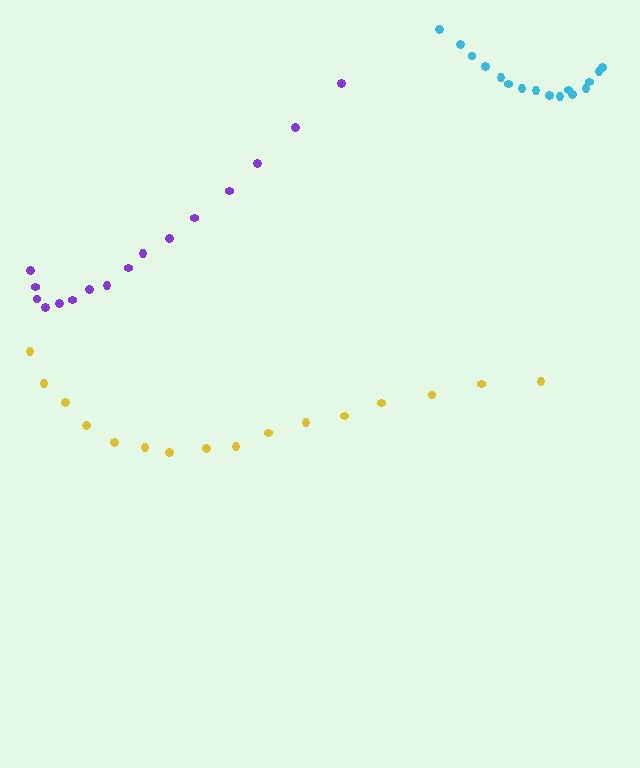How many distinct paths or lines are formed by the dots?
There are 3 distinct paths.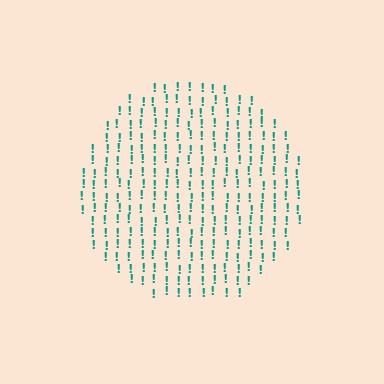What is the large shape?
The large shape is a circle.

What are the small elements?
The small elements are exclamation marks.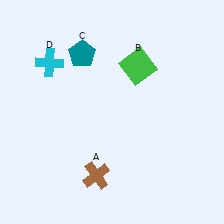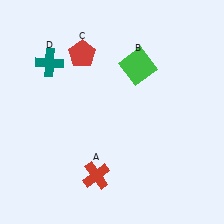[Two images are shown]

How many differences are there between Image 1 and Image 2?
There are 3 differences between the two images.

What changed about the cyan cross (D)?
In Image 1, D is cyan. In Image 2, it changed to teal.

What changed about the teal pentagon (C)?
In Image 1, C is teal. In Image 2, it changed to red.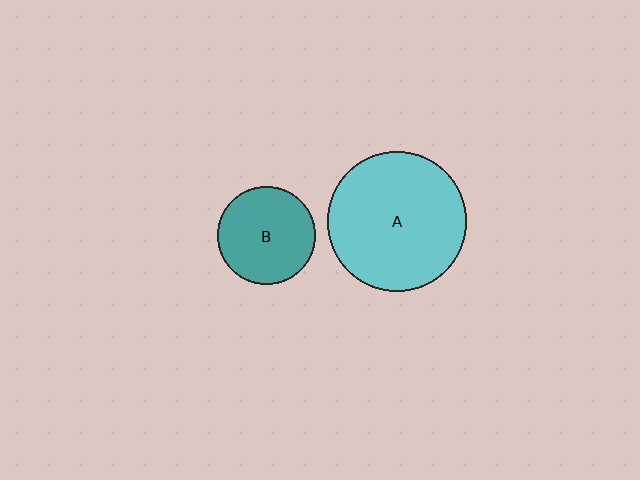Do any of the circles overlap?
No, none of the circles overlap.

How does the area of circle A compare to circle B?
Approximately 2.0 times.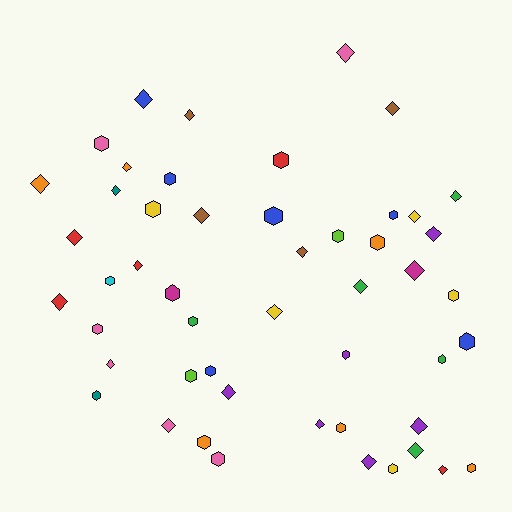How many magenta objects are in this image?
There are 2 magenta objects.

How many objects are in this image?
There are 50 objects.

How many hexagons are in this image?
There are 24 hexagons.